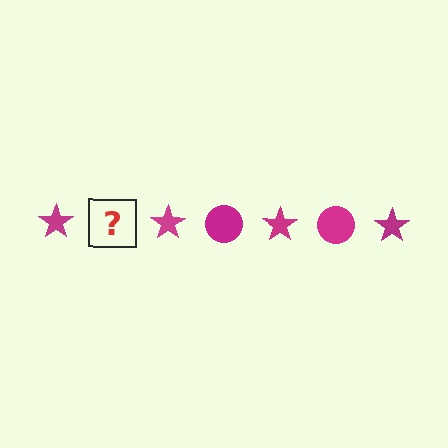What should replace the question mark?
The question mark should be replaced with a magenta circle.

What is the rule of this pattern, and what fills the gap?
The rule is that the pattern cycles through star, circle shapes in magenta. The gap should be filled with a magenta circle.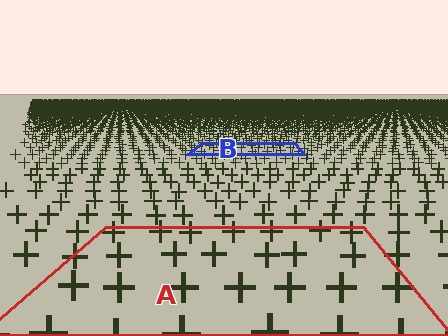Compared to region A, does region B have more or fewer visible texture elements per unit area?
Region B has more texture elements per unit area — they are packed more densely because it is farther away.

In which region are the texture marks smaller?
The texture marks are smaller in region B, because it is farther away.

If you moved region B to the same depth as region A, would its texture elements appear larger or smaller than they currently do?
They would appear larger. At a closer depth, the same texture elements are projected at a bigger on-screen size.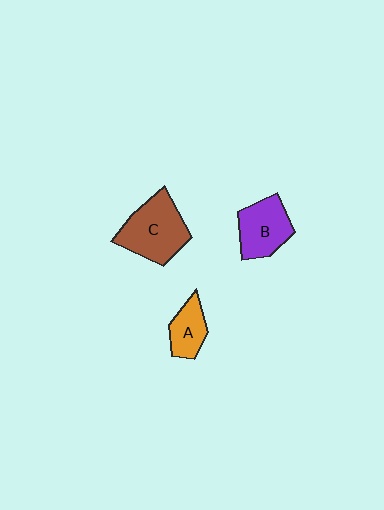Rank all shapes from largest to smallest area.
From largest to smallest: C (brown), B (purple), A (orange).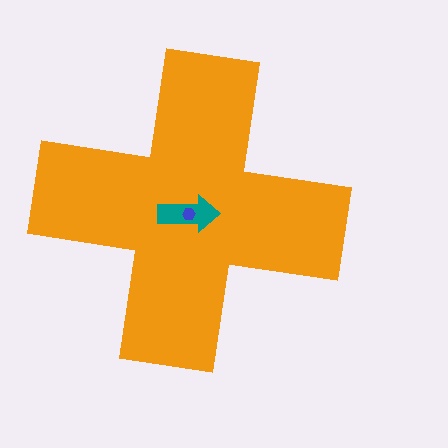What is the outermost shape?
The orange cross.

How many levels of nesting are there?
3.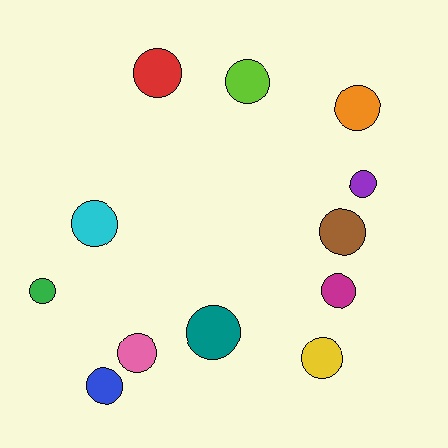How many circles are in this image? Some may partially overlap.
There are 12 circles.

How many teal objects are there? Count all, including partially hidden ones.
There is 1 teal object.